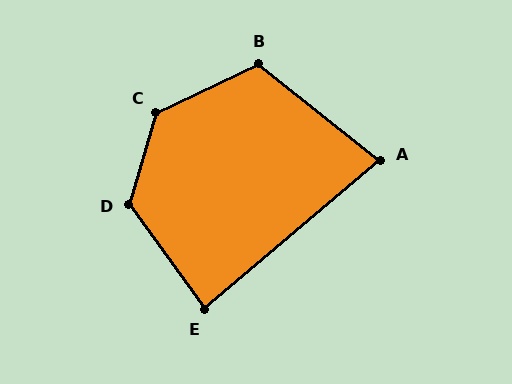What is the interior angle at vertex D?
Approximately 128 degrees (obtuse).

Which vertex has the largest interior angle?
C, at approximately 131 degrees.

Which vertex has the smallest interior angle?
A, at approximately 79 degrees.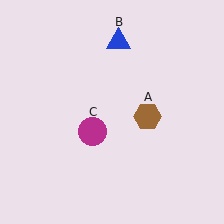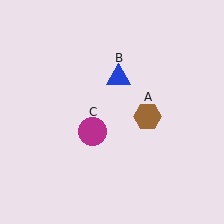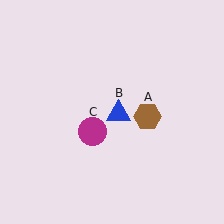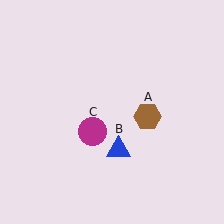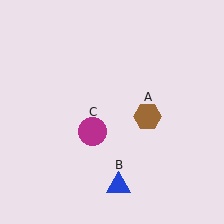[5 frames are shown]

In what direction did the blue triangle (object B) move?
The blue triangle (object B) moved down.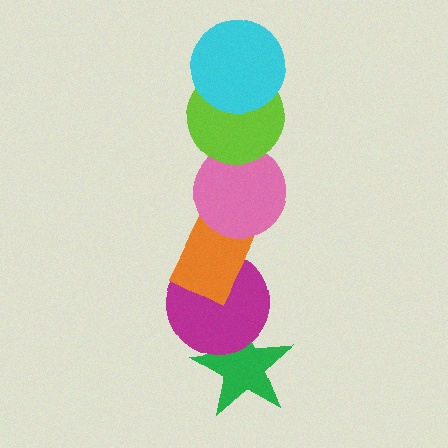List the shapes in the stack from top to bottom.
From top to bottom: the cyan circle, the lime circle, the pink circle, the orange rectangle, the magenta circle, the green star.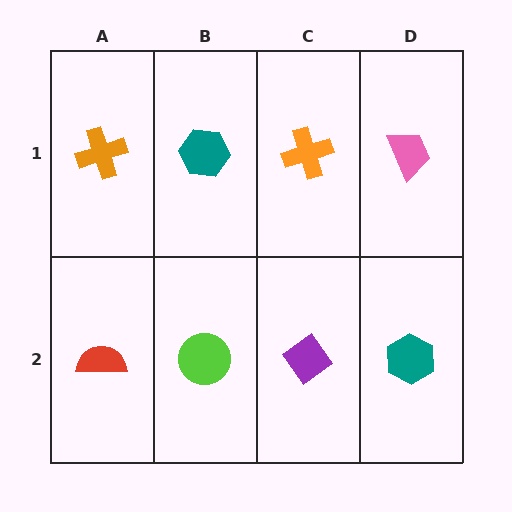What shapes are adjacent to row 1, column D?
A teal hexagon (row 2, column D), an orange cross (row 1, column C).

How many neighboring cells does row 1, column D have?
2.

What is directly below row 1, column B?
A lime circle.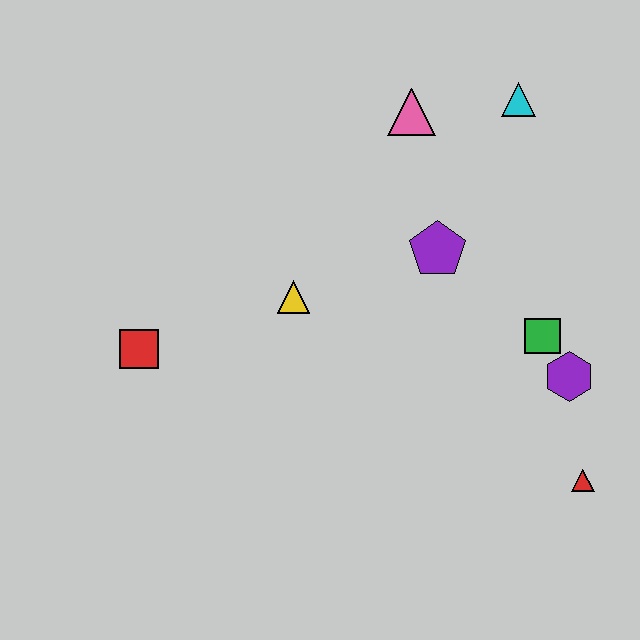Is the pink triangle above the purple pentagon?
Yes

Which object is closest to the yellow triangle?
The purple pentagon is closest to the yellow triangle.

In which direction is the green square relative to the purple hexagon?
The green square is above the purple hexagon.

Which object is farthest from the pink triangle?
The red triangle is farthest from the pink triangle.